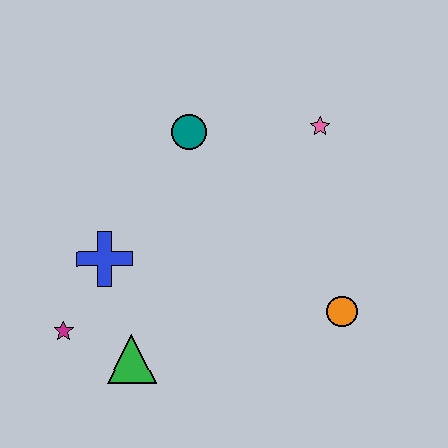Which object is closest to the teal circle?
The pink star is closest to the teal circle.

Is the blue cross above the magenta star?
Yes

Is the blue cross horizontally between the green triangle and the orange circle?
No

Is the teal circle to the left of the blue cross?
No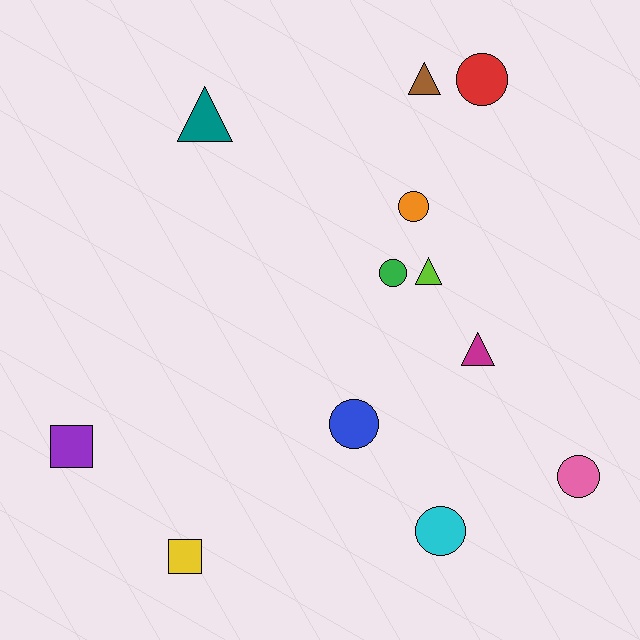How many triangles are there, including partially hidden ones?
There are 4 triangles.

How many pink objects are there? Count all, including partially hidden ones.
There is 1 pink object.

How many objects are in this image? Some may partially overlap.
There are 12 objects.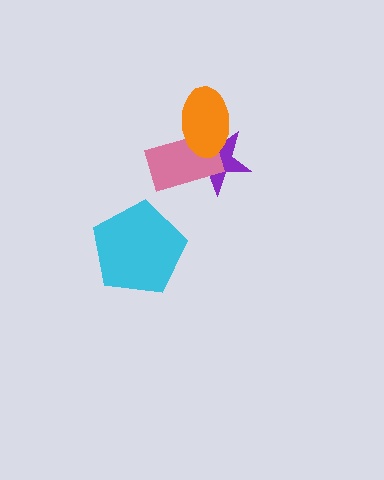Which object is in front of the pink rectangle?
The orange ellipse is in front of the pink rectangle.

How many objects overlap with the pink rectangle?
2 objects overlap with the pink rectangle.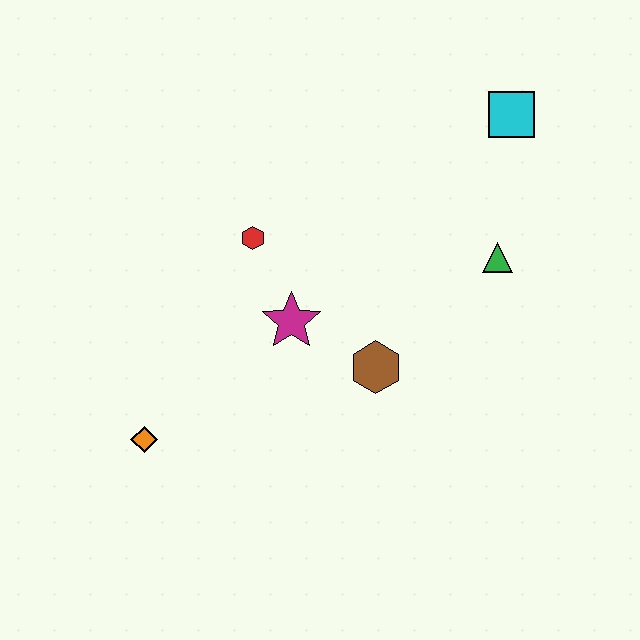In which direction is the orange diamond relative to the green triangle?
The orange diamond is to the left of the green triangle.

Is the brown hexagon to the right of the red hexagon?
Yes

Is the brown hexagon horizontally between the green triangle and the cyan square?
No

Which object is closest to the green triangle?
The cyan square is closest to the green triangle.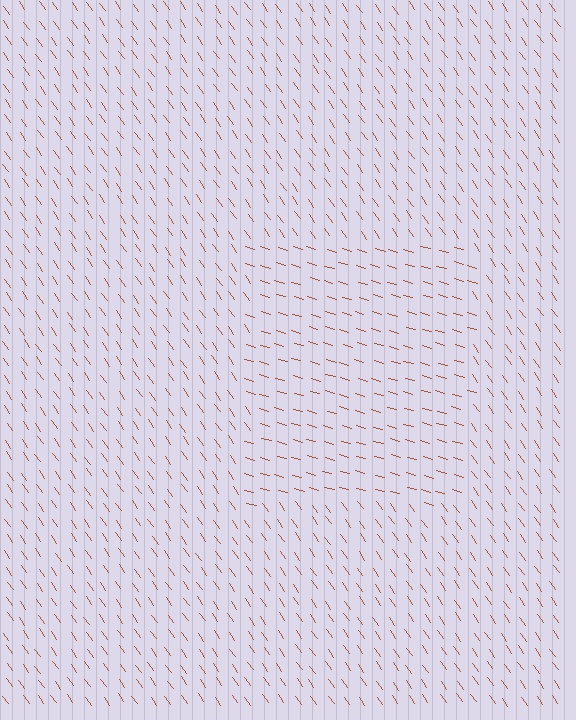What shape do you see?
I see a rectangle.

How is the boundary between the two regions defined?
The boundary is defined purely by a change in line orientation (approximately 38 degrees difference). All lines are the same color and thickness.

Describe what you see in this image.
The image is filled with small brown line segments. A rectangle region in the image has lines oriented differently from the surrounding lines, creating a visible texture boundary.